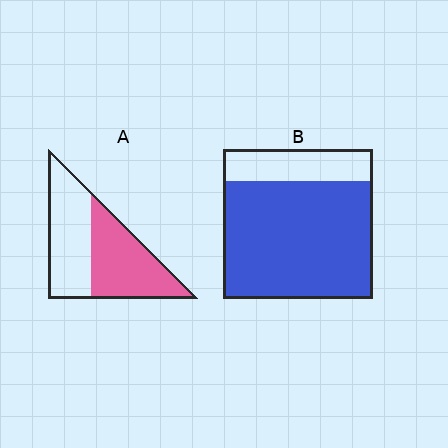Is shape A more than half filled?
Roughly half.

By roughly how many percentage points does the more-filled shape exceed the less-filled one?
By roughly 30 percentage points (B over A).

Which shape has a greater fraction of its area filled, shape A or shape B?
Shape B.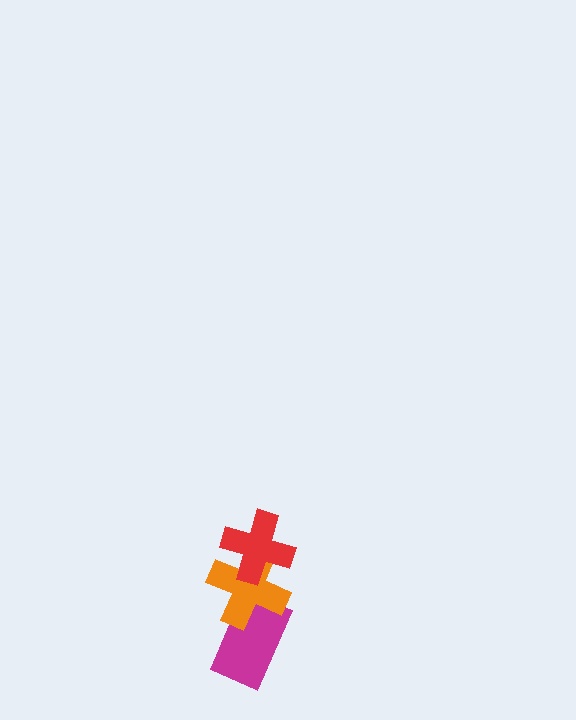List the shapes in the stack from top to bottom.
From top to bottom: the red cross, the orange cross, the magenta rectangle.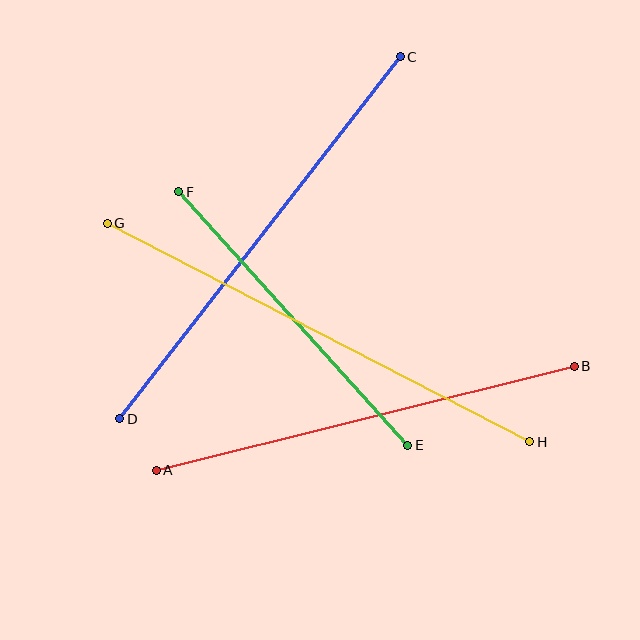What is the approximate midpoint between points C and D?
The midpoint is at approximately (260, 238) pixels.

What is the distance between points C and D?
The distance is approximately 458 pixels.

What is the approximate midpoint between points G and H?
The midpoint is at approximately (319, 333) pixels.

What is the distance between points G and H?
The distance is approximately 476 pixels.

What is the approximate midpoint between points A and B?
The midpoint is at approximately (365, 418) pixels.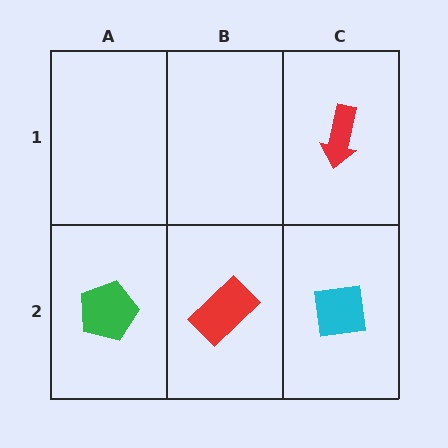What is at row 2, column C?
A cyan square.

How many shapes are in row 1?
1 shape.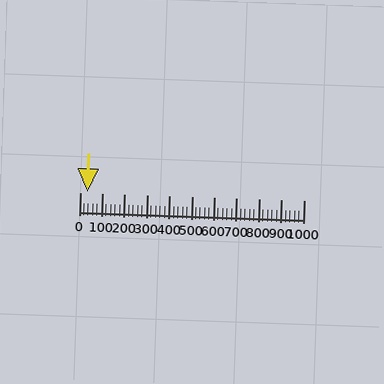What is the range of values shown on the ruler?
The ruler shows values from 0 to 1000.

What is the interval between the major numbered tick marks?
The major tick marks are spaced 100 units apart.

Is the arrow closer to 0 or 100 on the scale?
The arrow is closer to 0.